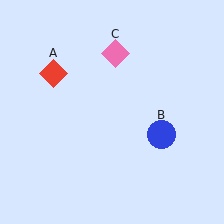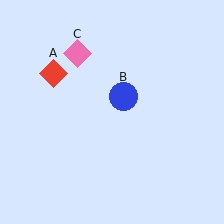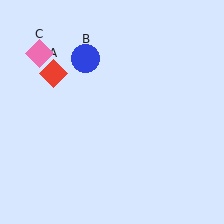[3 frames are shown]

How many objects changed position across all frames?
2 objects changed position: blue circle (object B), pink diamond (object C).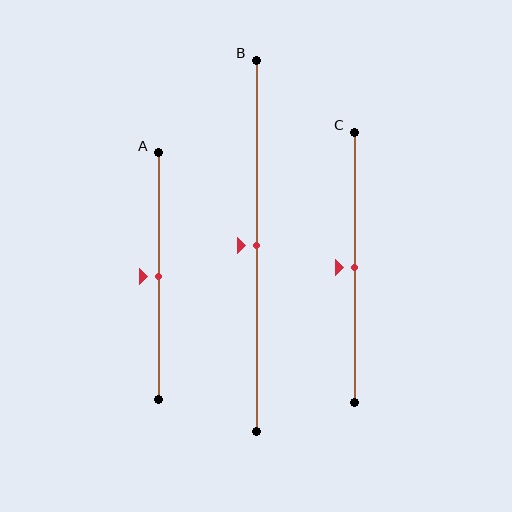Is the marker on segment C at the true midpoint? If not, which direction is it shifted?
Yes, the marker on segment C is at the true midpoint.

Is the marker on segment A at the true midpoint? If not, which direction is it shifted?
Yes, the marker on segment A is at the true midpoint.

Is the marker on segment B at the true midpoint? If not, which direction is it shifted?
Yes, the marker on segment B is at the true midpoint.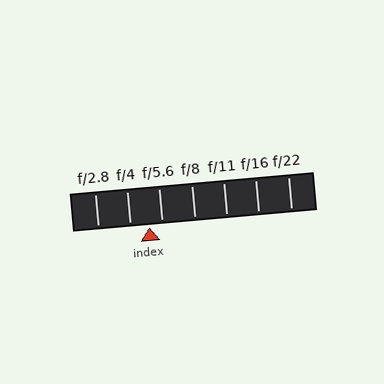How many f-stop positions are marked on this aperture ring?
There are 7 f-stop positions marked.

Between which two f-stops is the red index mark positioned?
The index mark is between f/4 and f/5.6.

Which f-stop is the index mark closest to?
The index mark is closest to f/5.6.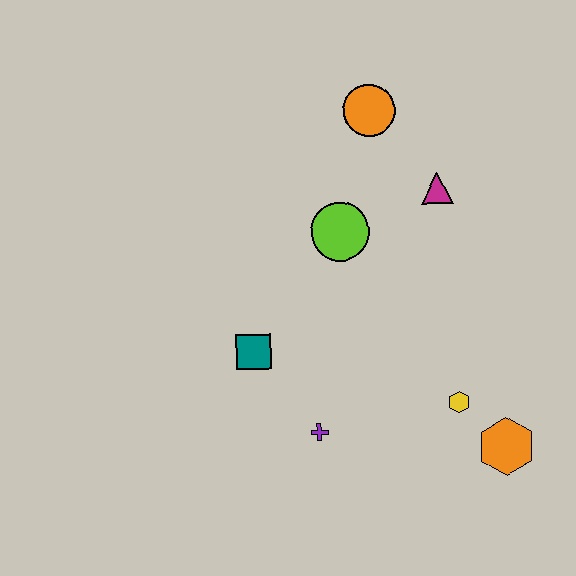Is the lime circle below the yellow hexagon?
No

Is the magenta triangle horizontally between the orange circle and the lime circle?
No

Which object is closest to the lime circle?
The magenta triangle is closest to the lime circle.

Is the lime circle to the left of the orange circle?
Yes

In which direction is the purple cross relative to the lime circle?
The purple cross is below the lime circle.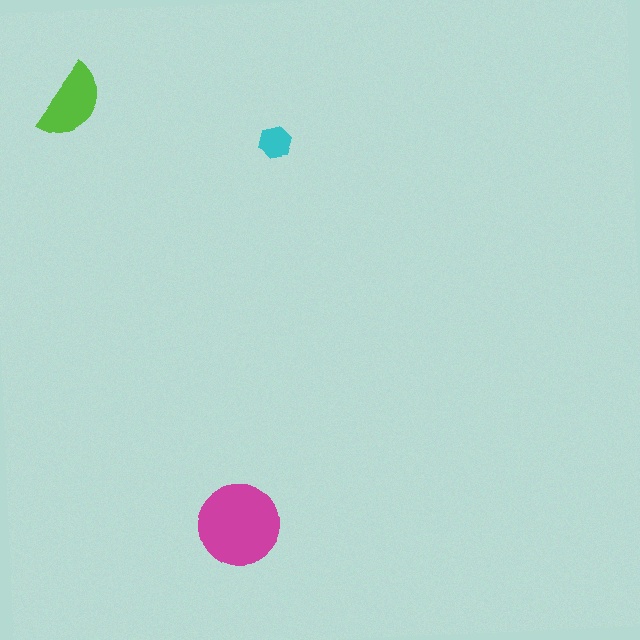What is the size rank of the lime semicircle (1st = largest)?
2nd.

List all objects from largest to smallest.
The magenta circle, the lime semicircle, the cyan hexagon.